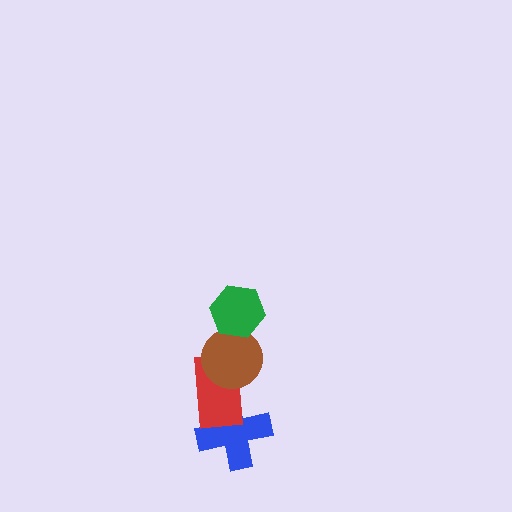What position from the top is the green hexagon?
The green hexagon is 1st from the top.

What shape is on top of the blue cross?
The red rectangle is on top of the blue cross.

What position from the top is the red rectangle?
The red rectangle is 3rd from the top.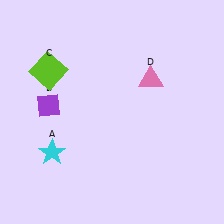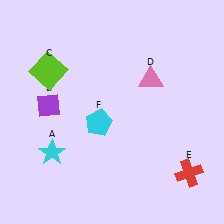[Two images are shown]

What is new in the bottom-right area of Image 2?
A red cross (E) was added in the bottom-right area of Image 2.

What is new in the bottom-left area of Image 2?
A cyan pentagon (F) was added in the bottom-left area of Image 2.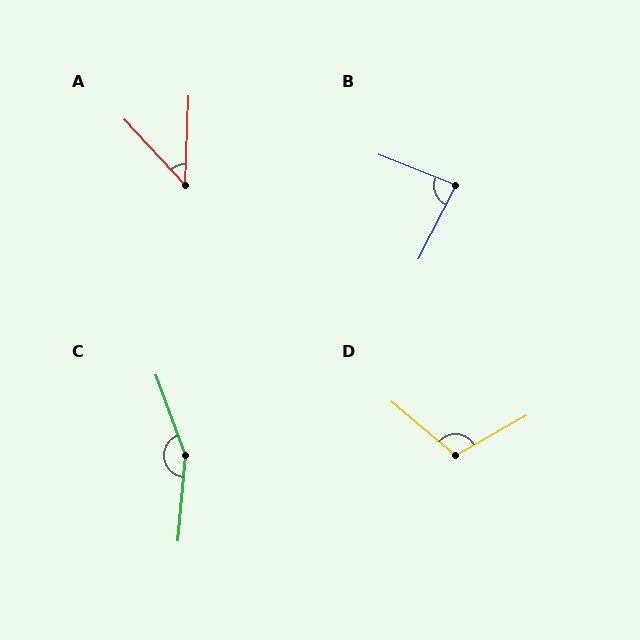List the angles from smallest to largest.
A (45°), B (85°), D (110°), C (155°).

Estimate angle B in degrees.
Approximately 85 degrees.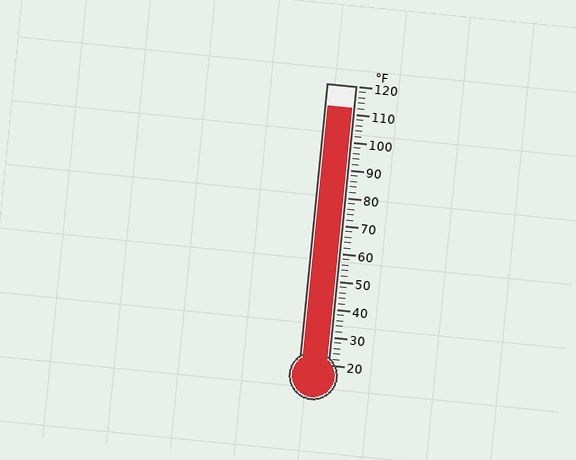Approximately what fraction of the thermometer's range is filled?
The thermometer is filled to approximately 90% of its range.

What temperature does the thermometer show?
The thermometer shows approximately 112°F.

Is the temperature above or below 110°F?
The temperature is above 110°F.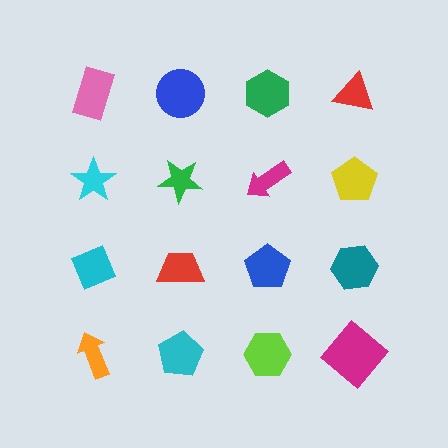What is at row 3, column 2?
A red trapezoid.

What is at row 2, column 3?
A magenta arrow.